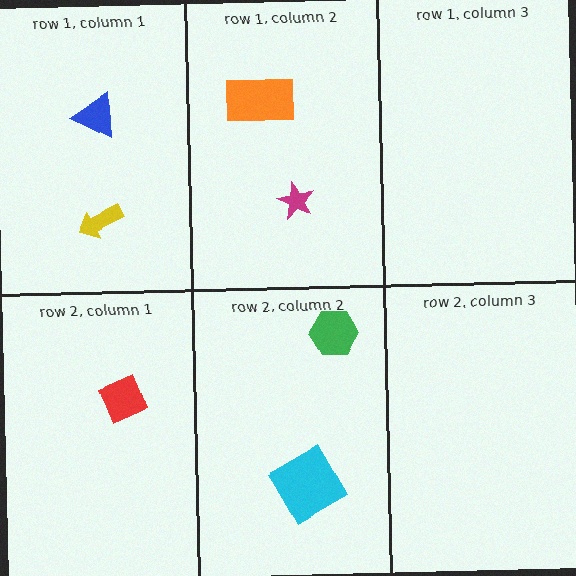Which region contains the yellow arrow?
The row 1, column 1 region.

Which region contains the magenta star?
The row 1, column 2 region.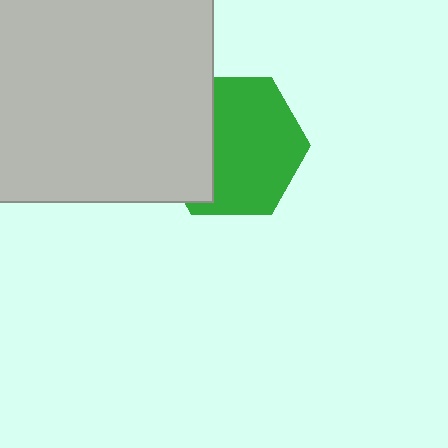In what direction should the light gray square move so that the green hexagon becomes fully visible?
The light gray square should move left. That is the shortest direction to clear the overlap and leave the green hexagon fully visible.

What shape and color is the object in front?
The object in front is a light gray square.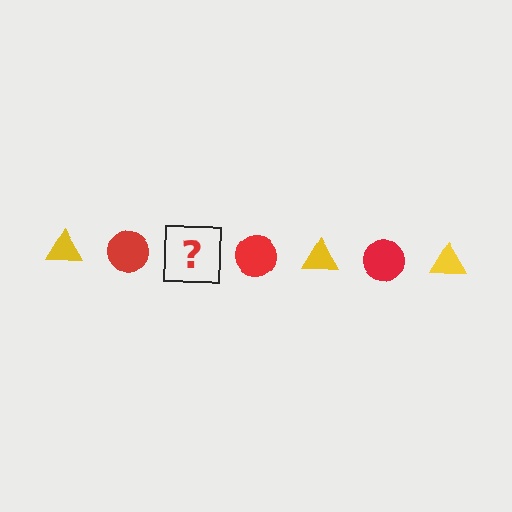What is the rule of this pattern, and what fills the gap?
The rule is that the pattern alternates between yellow triangle and red circle. The gap should be filled with a yellow triangle.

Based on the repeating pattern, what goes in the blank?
The blank should be a yellow triangle.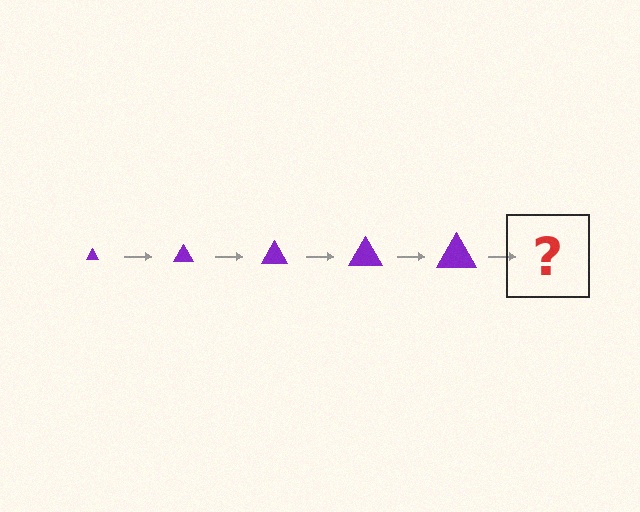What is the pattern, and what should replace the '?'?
The pattern is that the triangle gets progressively larger each step. The '?' should be a purple triangle, larger than the previous one.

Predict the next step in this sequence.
The next step is a purple triangle, larger than the previous one.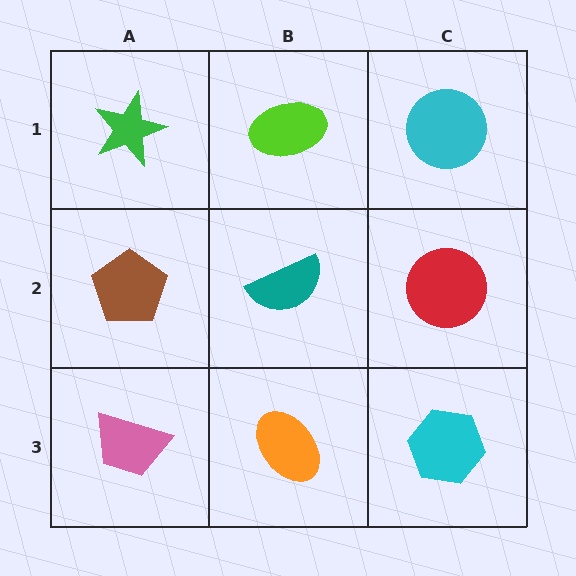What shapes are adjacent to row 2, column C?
A cyan circle (row 1, column C), a cyan hexagon (row 3, column C), a teal semicircle (row 2, column B).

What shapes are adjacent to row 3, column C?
A red circle (row 2, column C), an orange ellipse (row 3, column B).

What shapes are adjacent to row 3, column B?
A teal semicircle (row 2, column B), a pink trapezoid (row 3, column A), a cyan hexagon (row 3, column C).